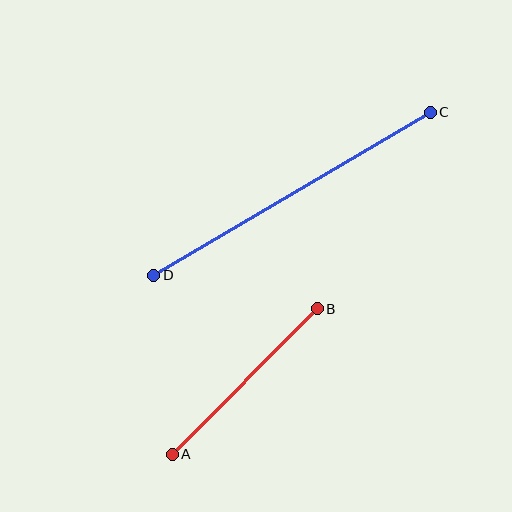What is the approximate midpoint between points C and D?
The midpoint is at approximately (292, 194) pixels.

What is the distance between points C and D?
The distance is approximately 321 pixels.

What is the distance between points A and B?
The distance is approximately 206 pixels.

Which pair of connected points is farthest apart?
Points C and D are farthest apart.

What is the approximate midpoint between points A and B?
The midpoint is at approximately (245, 381) pixels.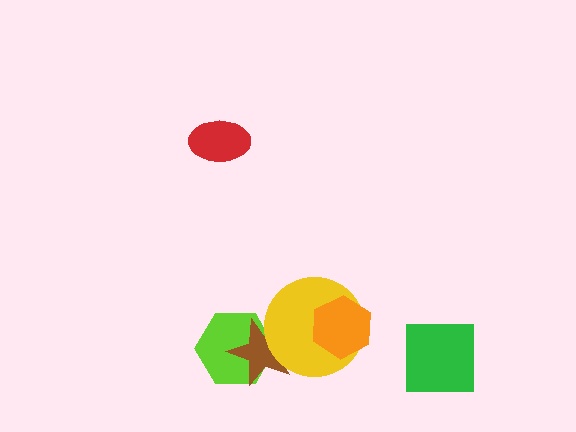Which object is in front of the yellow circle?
The orange hexagon is in front of the yellow circle.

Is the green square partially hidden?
No, no other shape covers it.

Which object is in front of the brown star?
The yellow circle is in front of the brown star.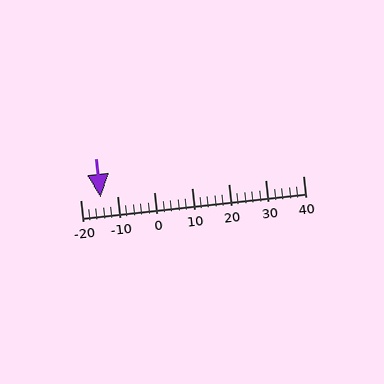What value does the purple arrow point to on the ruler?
The purple arrow points to approximately -14.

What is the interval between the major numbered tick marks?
The major tick marks are spaced 10 units apart.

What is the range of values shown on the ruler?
The ruler shows values from -20 to 40.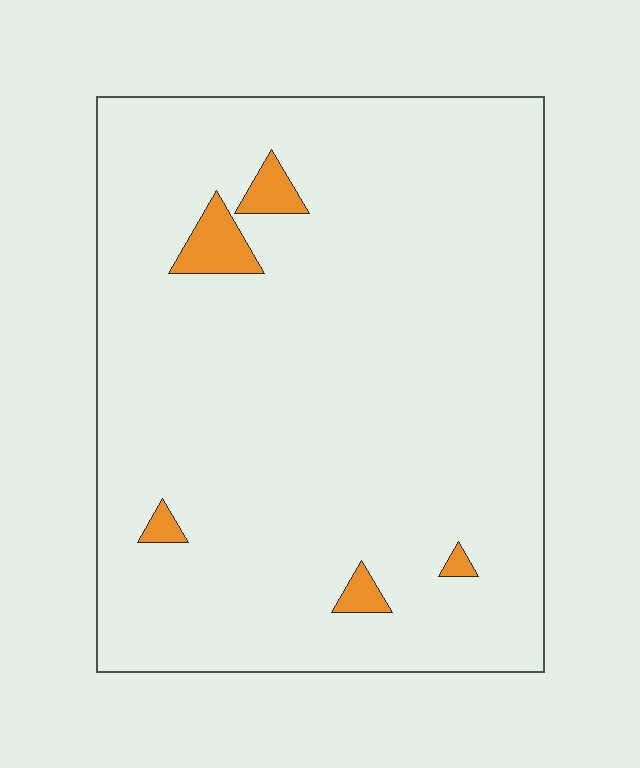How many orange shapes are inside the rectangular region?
5.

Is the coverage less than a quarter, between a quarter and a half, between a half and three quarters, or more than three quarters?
Less than a quarter.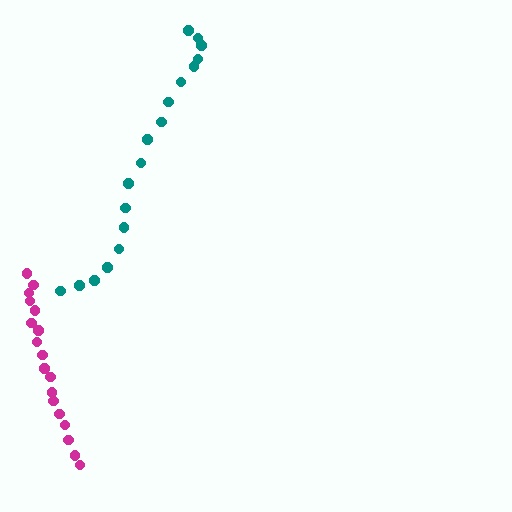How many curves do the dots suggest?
There are 2 distinct paths.